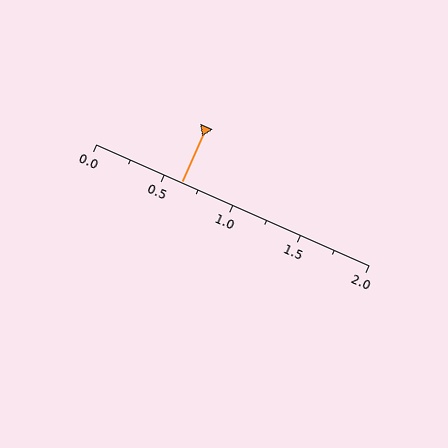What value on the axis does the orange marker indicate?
The marker indicates approximately 0.62.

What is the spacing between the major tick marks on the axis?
The major ticks are spaced 0.5 apart.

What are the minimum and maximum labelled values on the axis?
The axis runs from 0.0 to 2.0.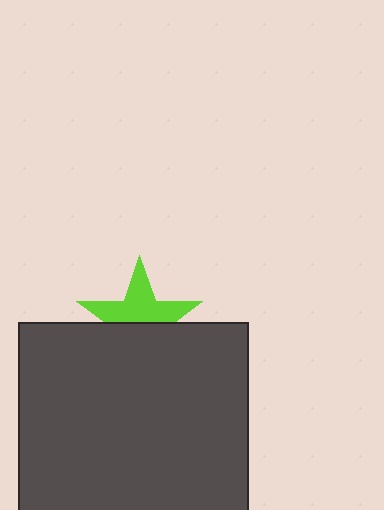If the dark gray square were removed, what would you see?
You would see the complete lime star.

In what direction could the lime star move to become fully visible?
The lime star could move up. That would shift it out from behind the dark gray square entirely.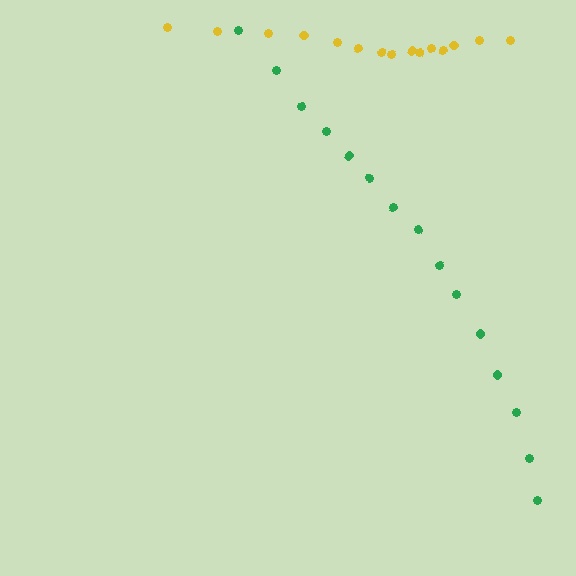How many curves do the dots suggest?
There are 2 distinct paths.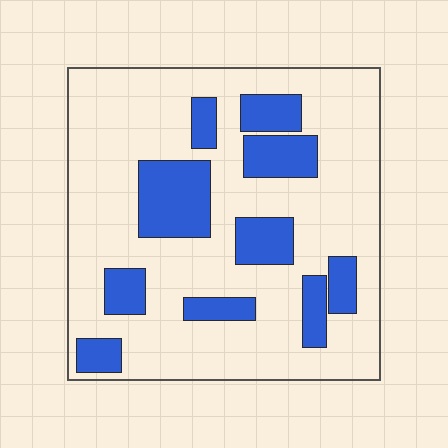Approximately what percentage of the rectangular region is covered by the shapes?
Approximately 25%.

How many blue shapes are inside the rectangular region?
10.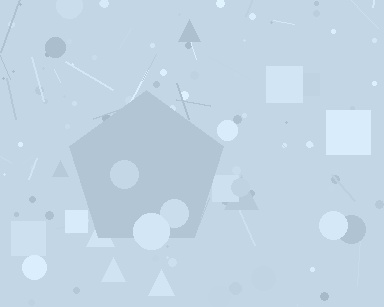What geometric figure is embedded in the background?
A pentagon is embedded in the background.